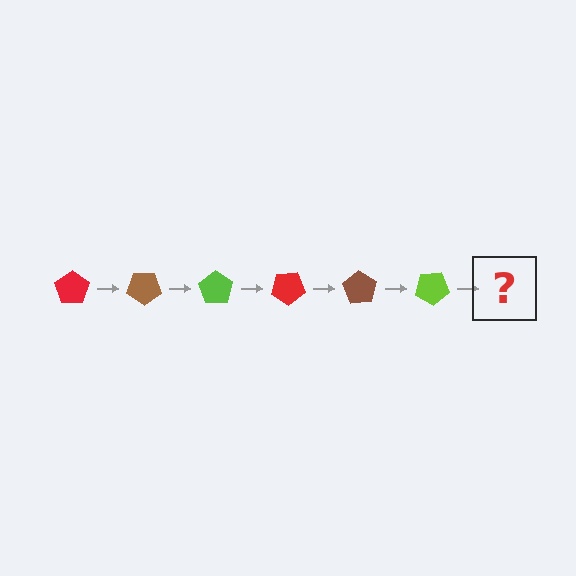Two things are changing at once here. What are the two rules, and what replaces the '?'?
The two rules are that it rotates 35 degrees each step and the color cycles through red, brown, and lime. The '?' should be a red pentagon, rotated 210 degrees from the start.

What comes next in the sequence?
The next element should be a red pentagon, rotated 210 degrees from the start.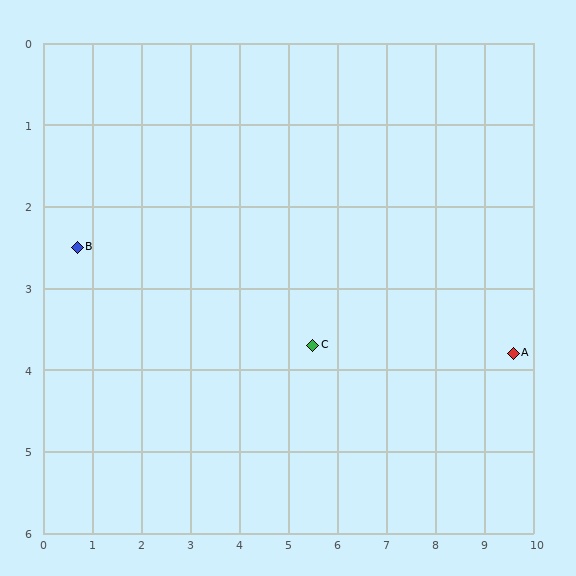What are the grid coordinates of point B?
Point B is at approximately (0.7, 2.5).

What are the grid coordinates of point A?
Point A is at approximately (9.6, 3.8).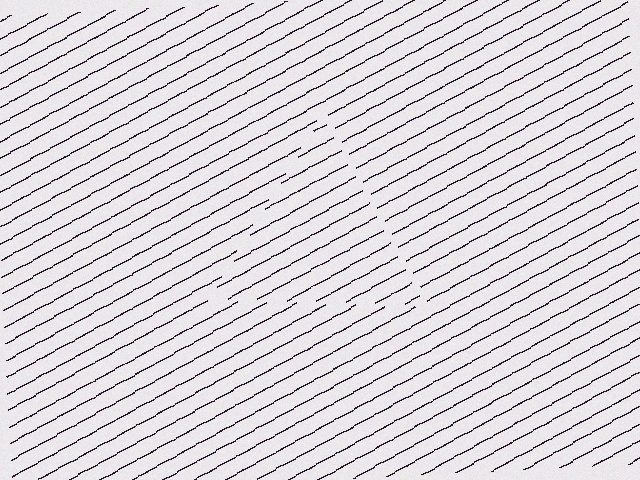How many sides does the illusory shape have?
3 sides — the line-ends trace a triangle.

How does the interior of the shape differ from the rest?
The interior of the shape contains the same grating, shifted by half a period — the contour is defined by the phase discontinuity where line-ends from the inner and outer gratings abut.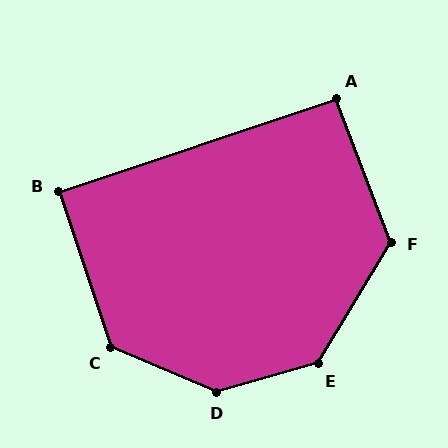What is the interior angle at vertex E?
Approximately 137 degrees (obtuse).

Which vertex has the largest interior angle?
D, at approximately 142 degrees.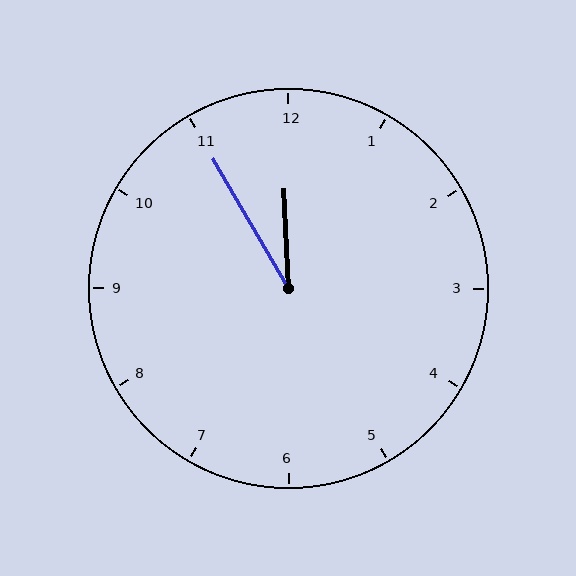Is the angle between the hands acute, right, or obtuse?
It is acute.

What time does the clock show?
11:55.